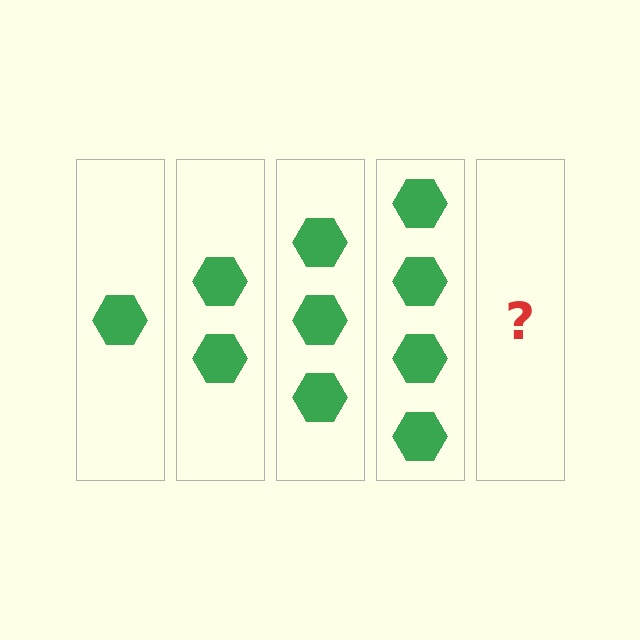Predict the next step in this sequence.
The next step is 5 hexagons.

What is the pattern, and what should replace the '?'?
The pattern is that each step adds one more hexagon. The '?' should be 5 hexagons.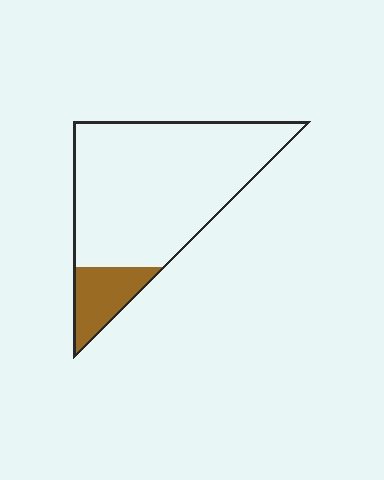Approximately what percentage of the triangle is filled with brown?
Approximately 15%.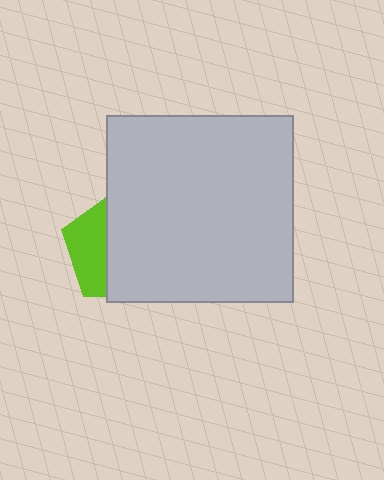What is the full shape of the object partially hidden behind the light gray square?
The partially hidden object is a lime pentagon.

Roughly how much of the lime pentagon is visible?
A small part of it is visible (roughly 34%).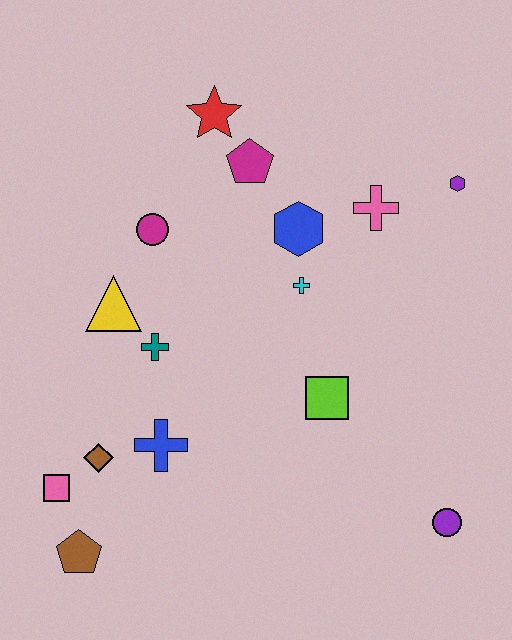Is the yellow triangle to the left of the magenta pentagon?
Yes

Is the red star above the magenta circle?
Yes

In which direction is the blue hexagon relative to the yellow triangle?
The blue hexagon is to the right of the yellow triangle.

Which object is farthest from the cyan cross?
The brown pentagon is farthest from the cyan cross.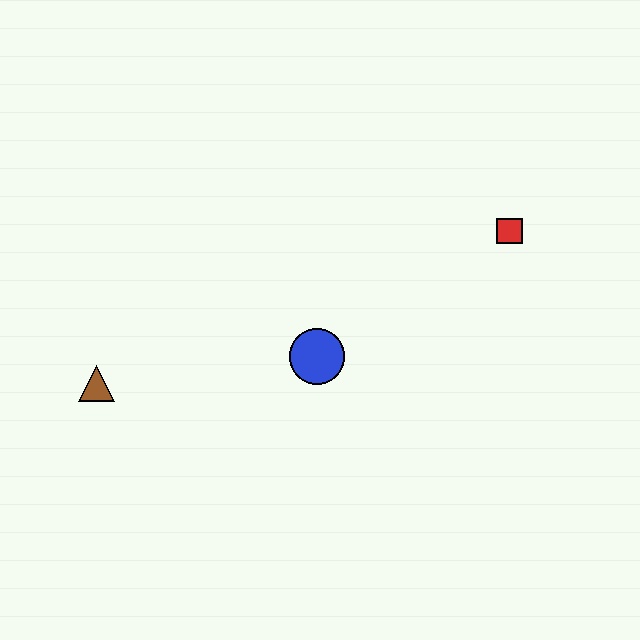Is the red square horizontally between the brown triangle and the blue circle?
No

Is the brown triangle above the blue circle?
No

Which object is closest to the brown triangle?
The blue circle is closest to the brown triangle.